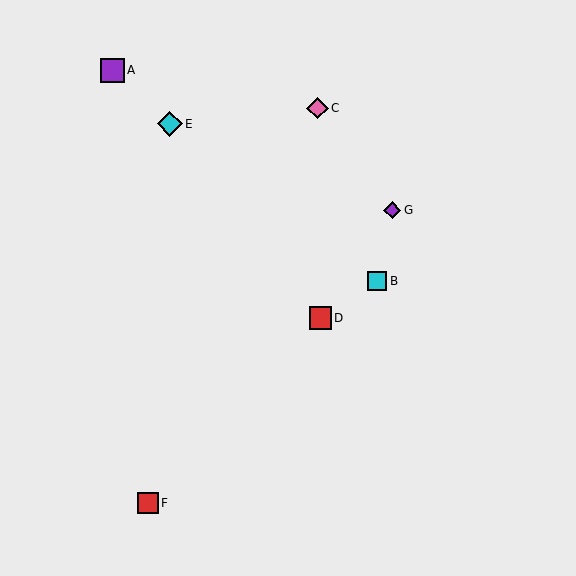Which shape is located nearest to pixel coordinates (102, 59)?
The purple square (labeled A) at (112, 70) is nearest to that location.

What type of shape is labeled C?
Shape C is a pink diamond.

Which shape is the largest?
The cyan diamond (labeled E) is the largest.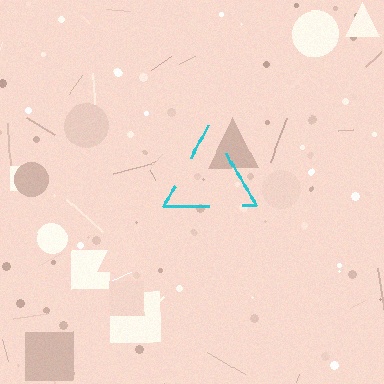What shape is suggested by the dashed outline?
The dashed outline suggests a triangle.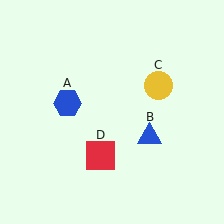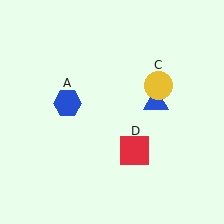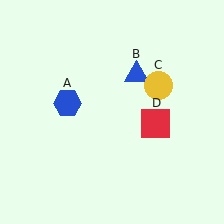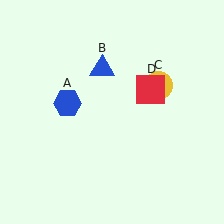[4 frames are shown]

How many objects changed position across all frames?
2 objects changed position: blue triangle (object B), red square (object D).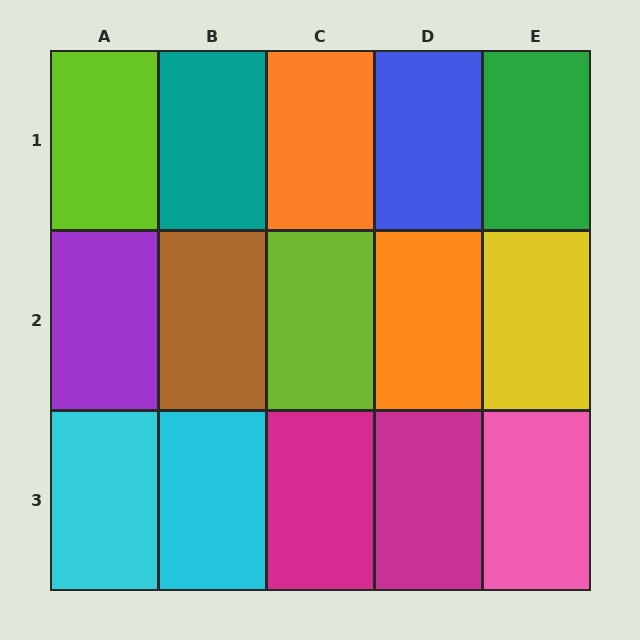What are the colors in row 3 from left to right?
Cyan, cyan, magenta, magenta, pink.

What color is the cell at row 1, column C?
Orange.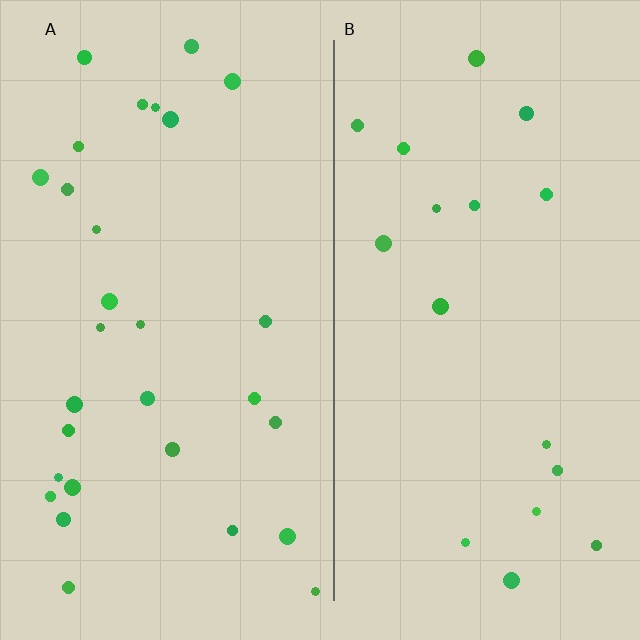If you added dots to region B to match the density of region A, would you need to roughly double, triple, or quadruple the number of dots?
Approximately double.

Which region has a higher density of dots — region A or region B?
A (the left).